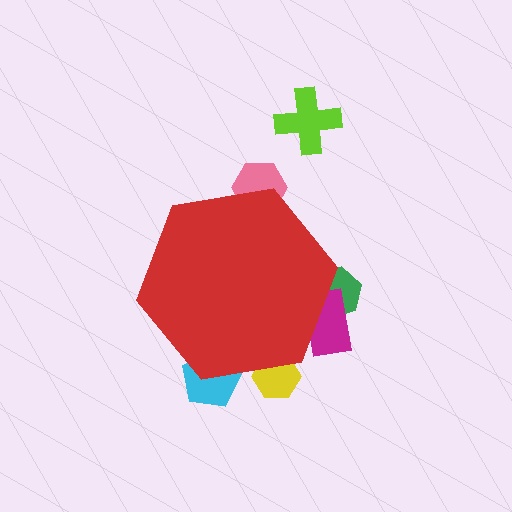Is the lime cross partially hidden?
No, the lime cross is fully visible.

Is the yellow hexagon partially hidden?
Yes, the yellow hexagon is partially hidden behind the red hexagon.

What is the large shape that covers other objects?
A red hexagon.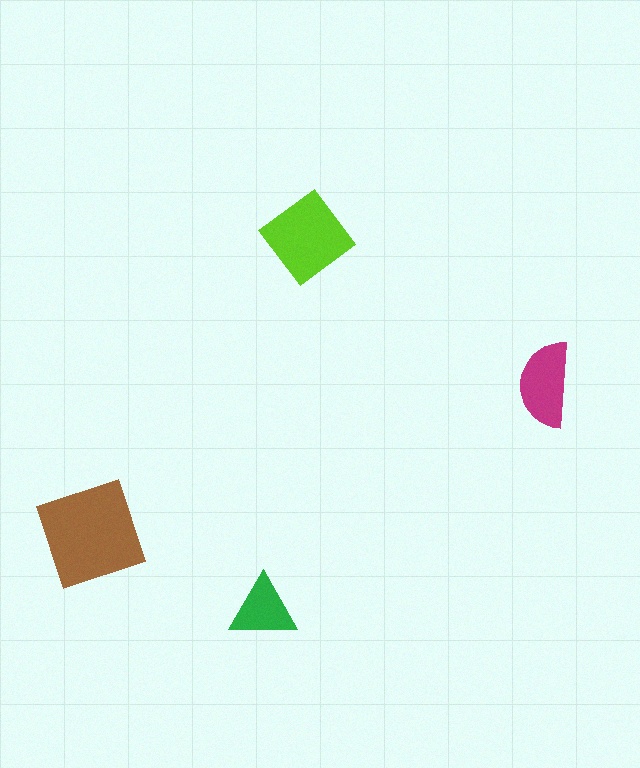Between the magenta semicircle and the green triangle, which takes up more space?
The magenta semicircle.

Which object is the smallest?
The green triangle.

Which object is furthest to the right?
The magenta semicircle is rightmost.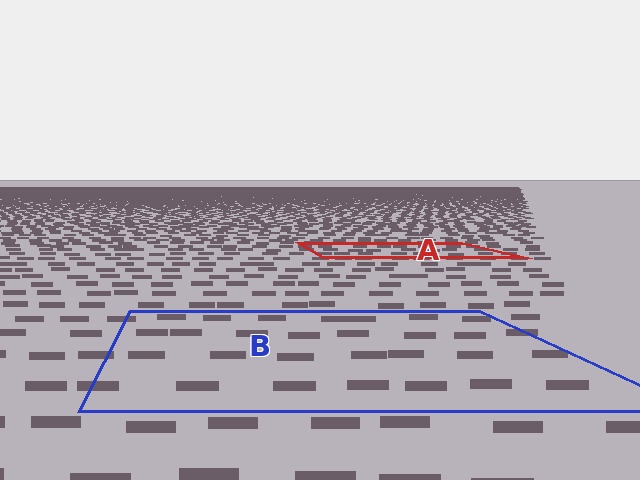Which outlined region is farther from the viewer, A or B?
Region A is farther from the viewer — the texture elements inside it appear smaller and more densely packed.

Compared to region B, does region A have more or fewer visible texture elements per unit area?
Region A has more texture elements per unit area — they are packed more densely because it is farther away.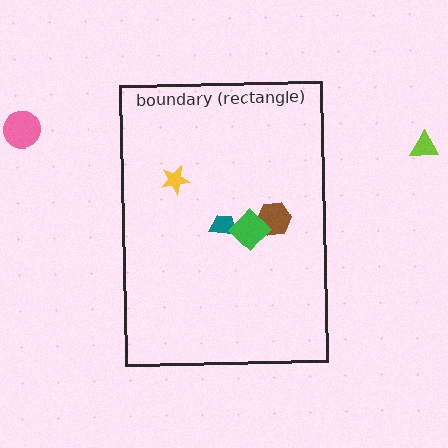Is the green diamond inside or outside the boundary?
Inside.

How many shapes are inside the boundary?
4 inside, 2 outside.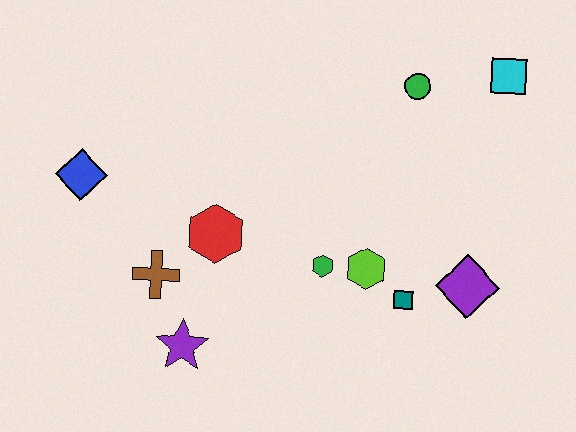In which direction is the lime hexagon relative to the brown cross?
The lime hexagon is to the right of the brown cross.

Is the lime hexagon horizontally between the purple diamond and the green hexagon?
Yes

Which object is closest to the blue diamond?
The brown cross is closest to the blue diamond.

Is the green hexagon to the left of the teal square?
Yes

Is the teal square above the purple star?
Yes